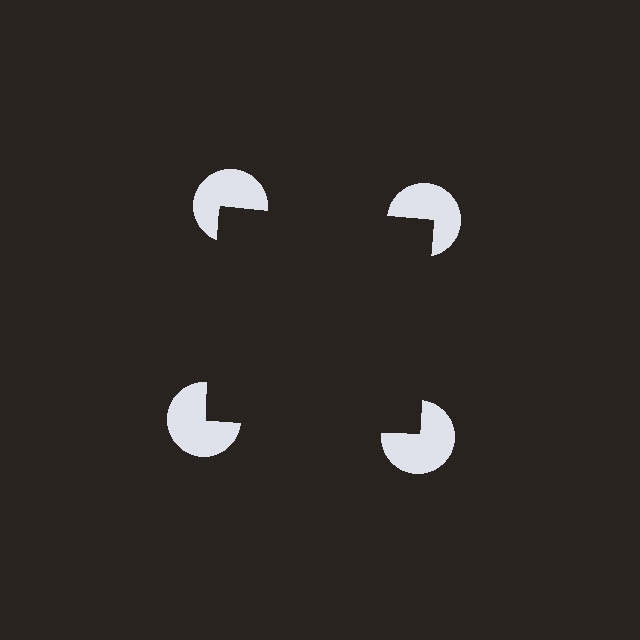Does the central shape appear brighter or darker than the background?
It typically appears slightly darker than the background, even though no actual brightness change is drawn.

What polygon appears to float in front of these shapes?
An illusory square — its edges are inferred from the aligned wedge cuts in the pac-man discs, not physically drawn.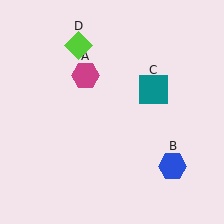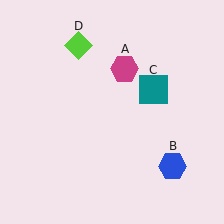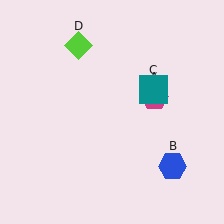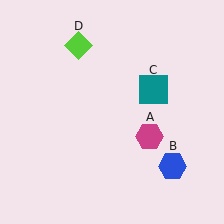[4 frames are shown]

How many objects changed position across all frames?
1 object changed position: magenta hexagon (object A).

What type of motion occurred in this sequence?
The magenta hexagon (object A) rotated clockwise around the center of the scene.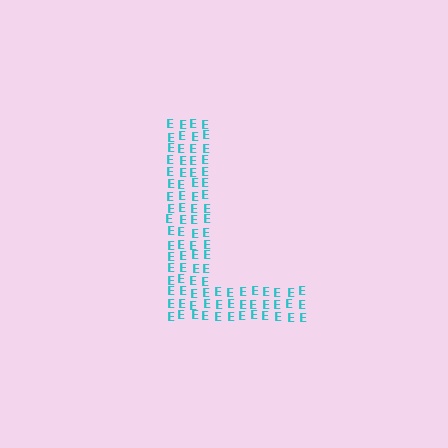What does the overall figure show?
The overall figure shows the letter L.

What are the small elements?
The small elements are letter E's.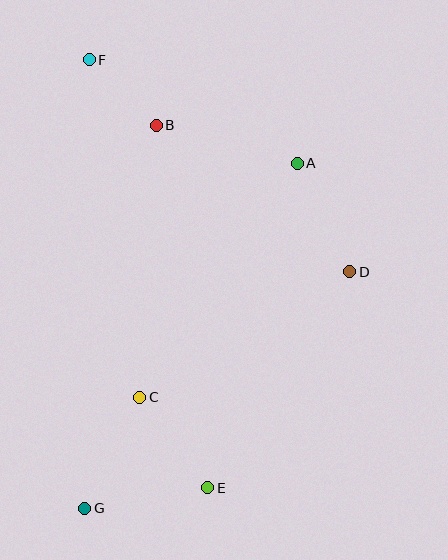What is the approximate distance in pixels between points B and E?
The distance between B and E is approximately 366 pixels.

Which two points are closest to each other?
Points B and F are closest to each other.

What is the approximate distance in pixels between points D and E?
The distance between D and E is approximately 258 pixels.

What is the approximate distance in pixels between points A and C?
The distance between A and C is approximately 282 pixels.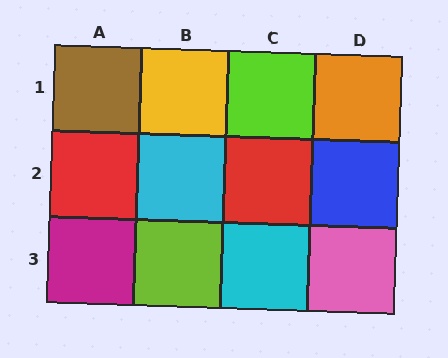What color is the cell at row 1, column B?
Yellow.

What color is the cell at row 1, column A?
Brown.